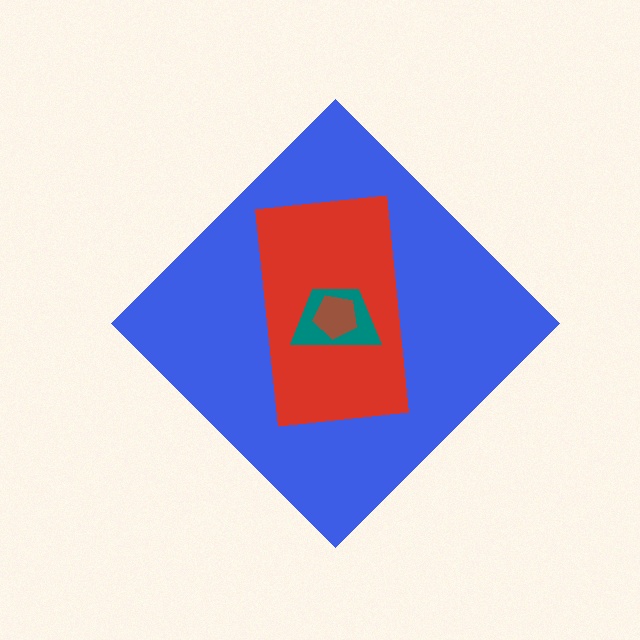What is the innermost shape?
The brown pentagon.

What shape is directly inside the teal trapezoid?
The brown pentagon.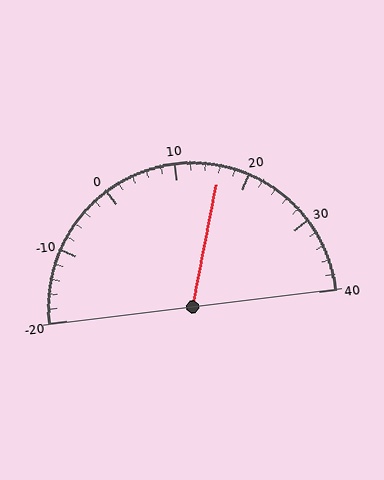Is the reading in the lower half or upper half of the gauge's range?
The reading is in the upper half of the range (-20 to 40).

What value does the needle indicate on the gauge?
The needle indicates approximately 16.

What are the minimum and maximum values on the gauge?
The gauge ranges from -20 to 40.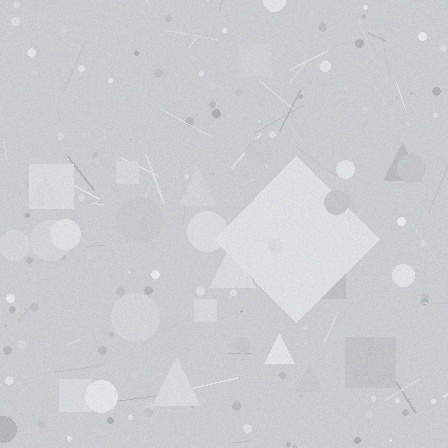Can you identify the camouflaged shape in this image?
The camouflaged shape is a diamond.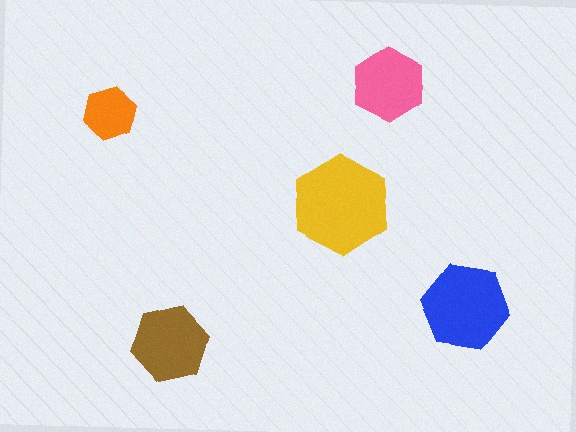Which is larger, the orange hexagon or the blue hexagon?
The blue one.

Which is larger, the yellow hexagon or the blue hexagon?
The yellow one.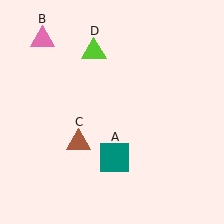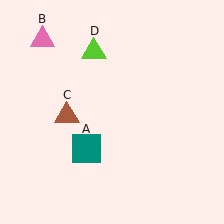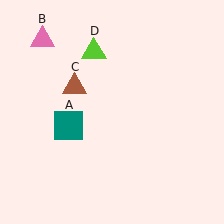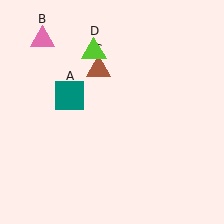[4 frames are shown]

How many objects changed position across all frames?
2 objects changed position: teal square (object A), brown triangle (object C).